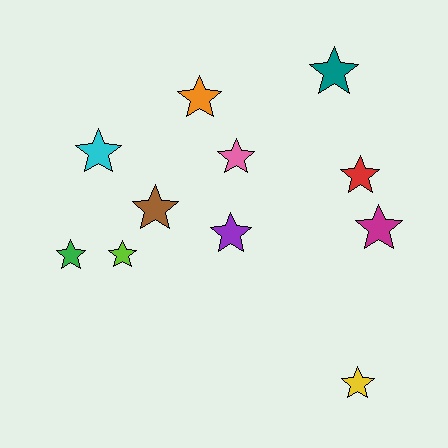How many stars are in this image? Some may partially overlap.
There are 11 stars.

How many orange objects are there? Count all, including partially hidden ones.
There is 1 orange object.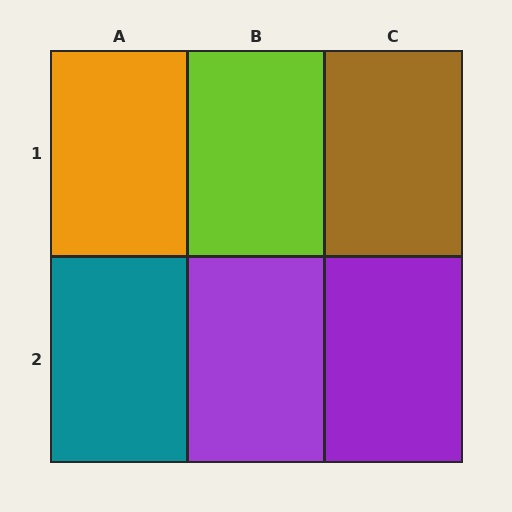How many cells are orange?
1 cell is orange.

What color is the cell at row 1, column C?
Brown.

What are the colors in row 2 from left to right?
Teal, purple, purple.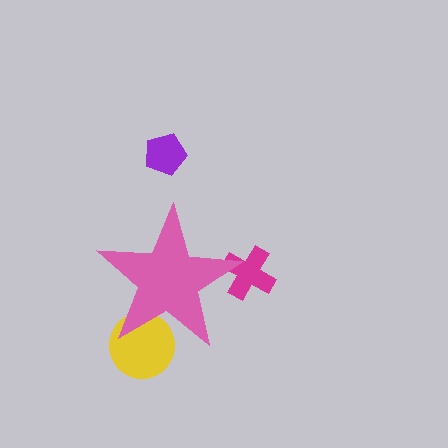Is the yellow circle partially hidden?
Yes, the yellow circle is partially hidden behind the pink star.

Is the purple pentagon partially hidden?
No, the purple pentagon is fully visible.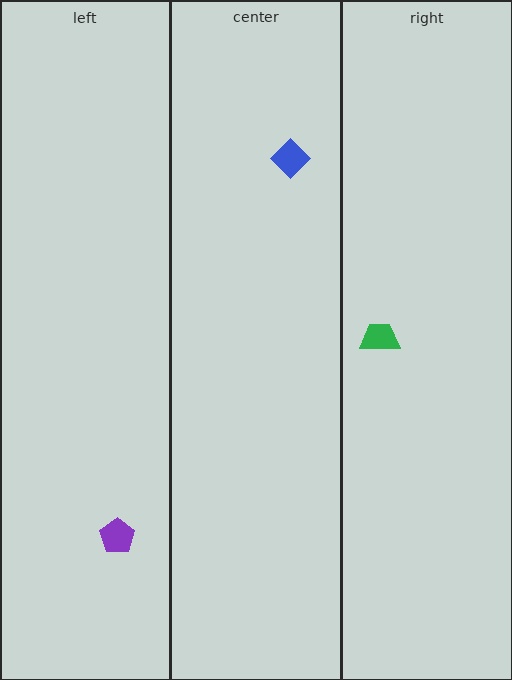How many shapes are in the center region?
1.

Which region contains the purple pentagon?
The left region.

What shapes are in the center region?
The blue diamond.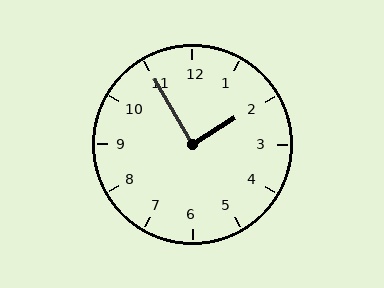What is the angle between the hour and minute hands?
Approximately 88 degrees.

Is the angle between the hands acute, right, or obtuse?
It is right.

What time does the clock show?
1:55.